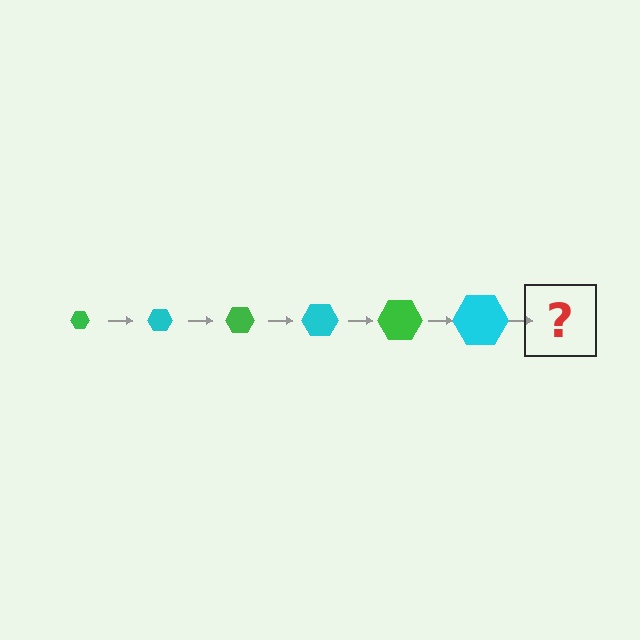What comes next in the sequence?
The next element should be a green hexagon, larger than the previous one.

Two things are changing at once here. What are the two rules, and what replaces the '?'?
The two rules are that the hexagon grows larger each step and the color cycles through green and cyan. The '?' should be a green hexagon, larger than the previous one.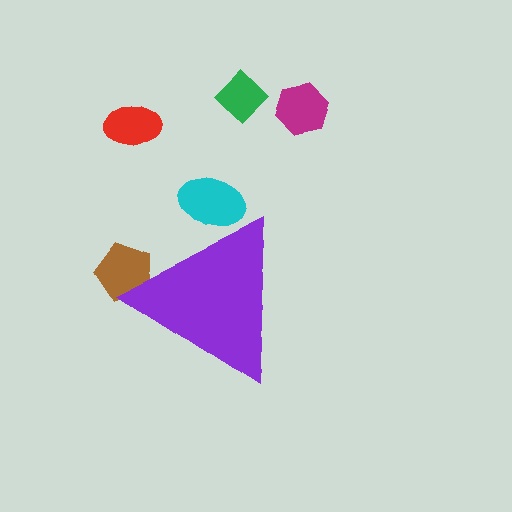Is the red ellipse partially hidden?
No, the red ellipse is fully visible.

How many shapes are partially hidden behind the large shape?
2 shapes are partially hidden.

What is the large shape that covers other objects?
A purple triangle.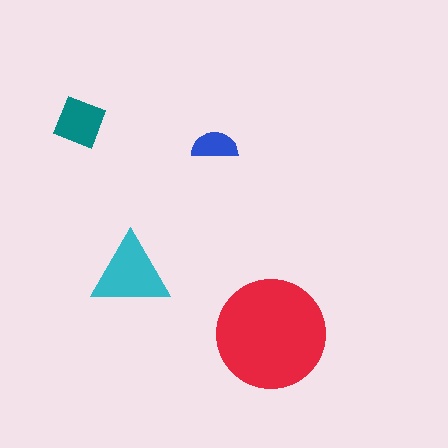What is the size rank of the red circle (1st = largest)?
1st.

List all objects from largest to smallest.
The red circle, the cyan triangle, the teal diamond, the blue semicircle.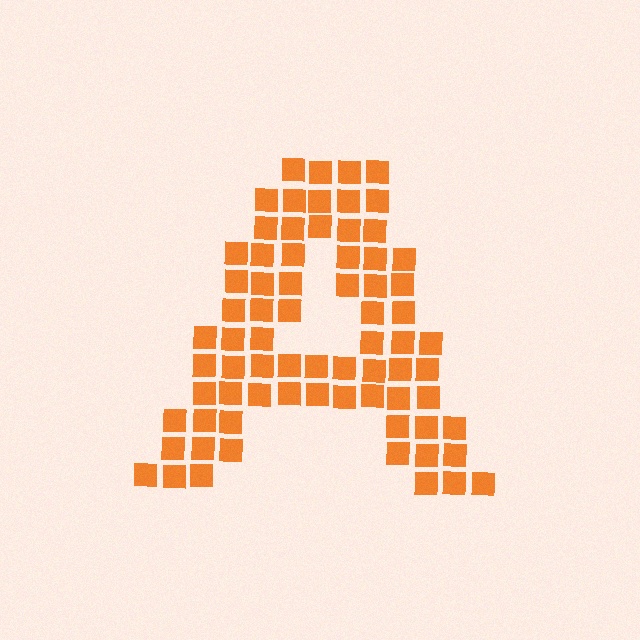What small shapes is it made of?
It is made of small squares.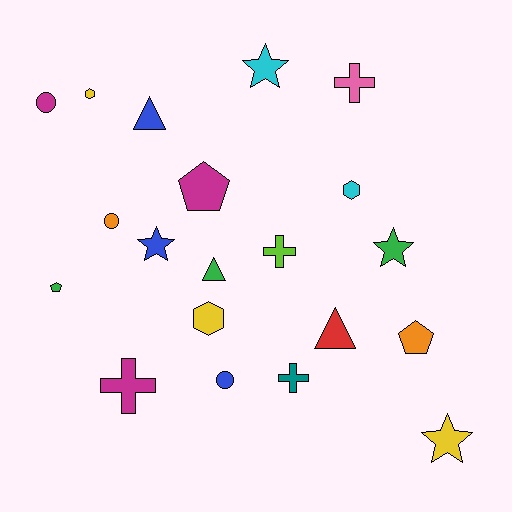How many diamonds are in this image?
There are no diamonds.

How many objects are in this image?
There are 20 objects.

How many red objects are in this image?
There is 1 red object.